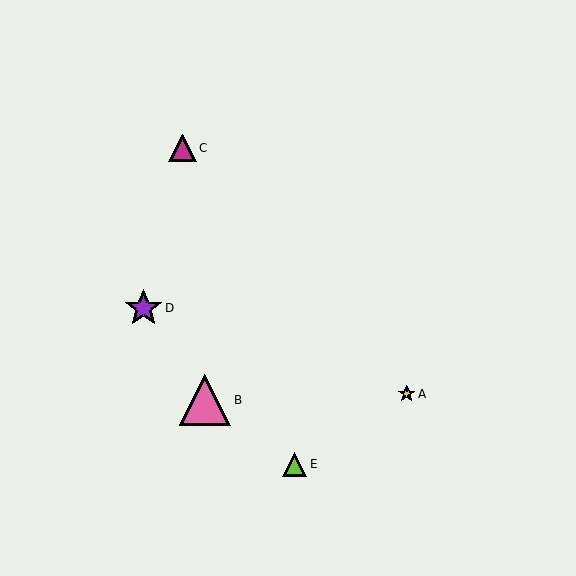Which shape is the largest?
The pink triangle (labeled B) is the largest.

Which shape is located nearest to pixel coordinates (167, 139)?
The magenta triangle (labeled C) at (182, 148) is nearest to that location.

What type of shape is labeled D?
Shape D is a purple star.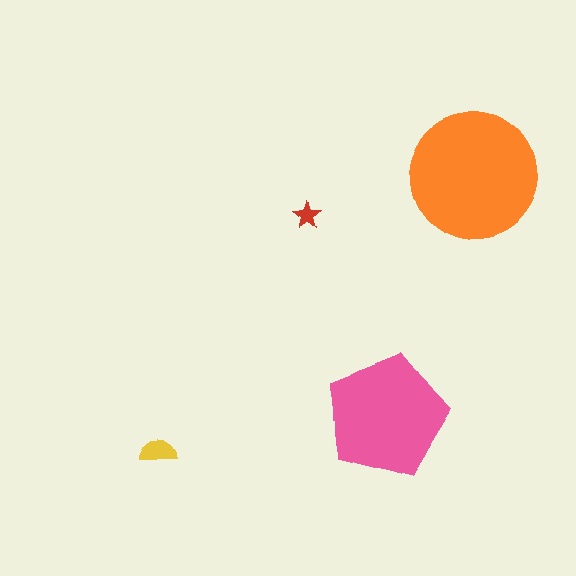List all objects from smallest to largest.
The red star, the yellow semicircle, the pink pentagon, the orange circle.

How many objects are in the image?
There are 4 objects in the image.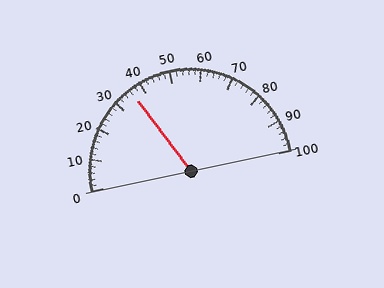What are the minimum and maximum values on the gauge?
The gauge ranges from 0 to 100.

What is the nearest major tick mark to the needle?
The nearest major tick mark is 40.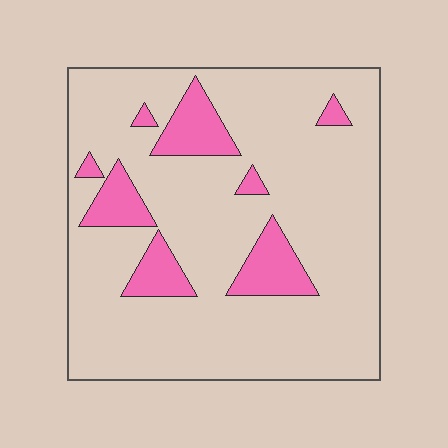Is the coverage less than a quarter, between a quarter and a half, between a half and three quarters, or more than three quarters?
Less than a quarter.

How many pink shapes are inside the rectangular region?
8.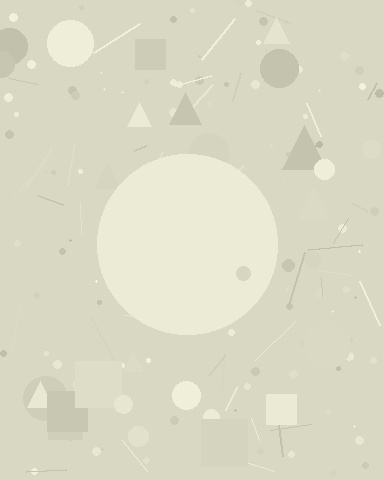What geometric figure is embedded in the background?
A circle is embedded in the background.